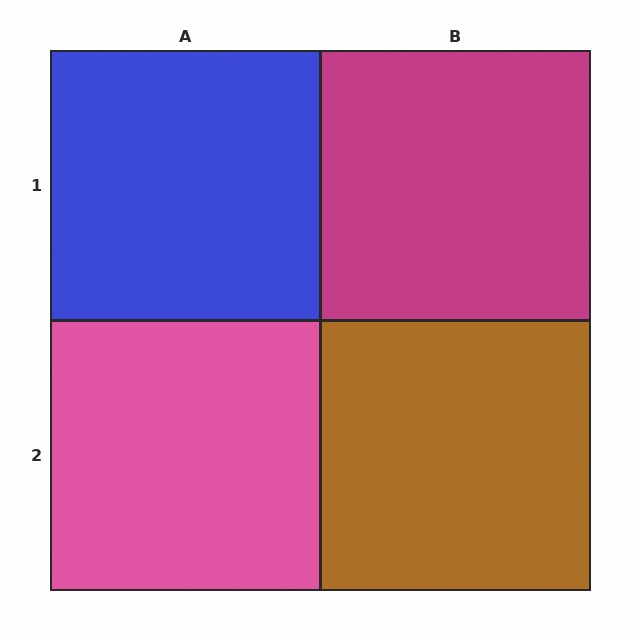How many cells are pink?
1 cell is pink.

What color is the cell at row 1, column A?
Blue.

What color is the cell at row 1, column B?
Magenta.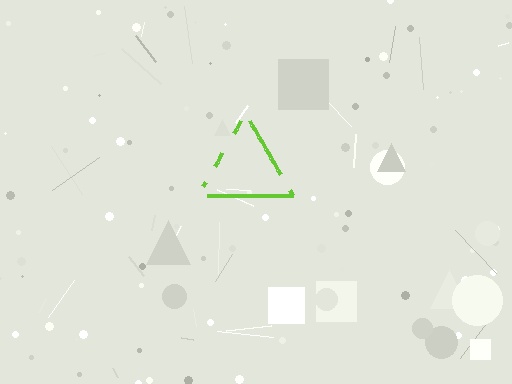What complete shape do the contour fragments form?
The contour fragments form a triangle.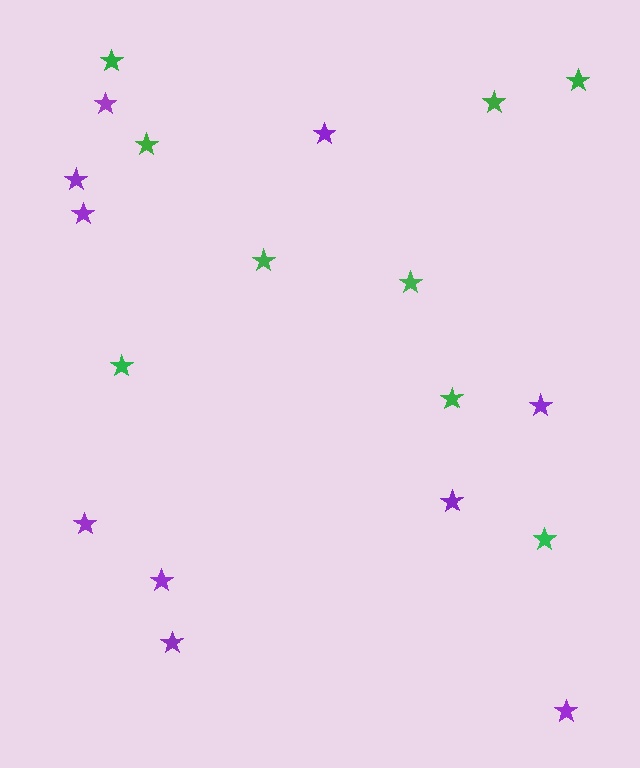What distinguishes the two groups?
There are 2 groups: one group of green stars (9) and one group of purple stars (10).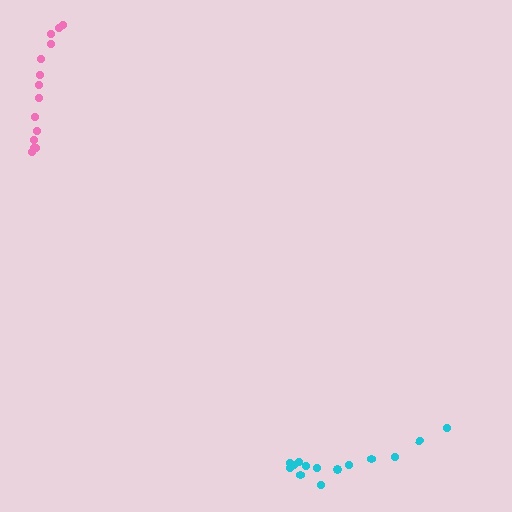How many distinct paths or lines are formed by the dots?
There are 2 distinct paths.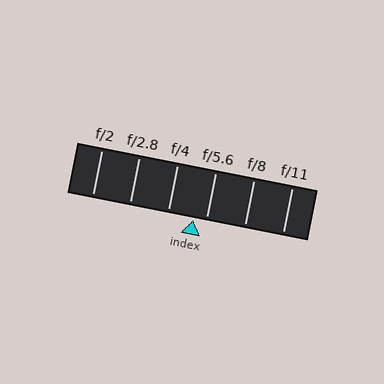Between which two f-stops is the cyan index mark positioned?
The index mark is between f/4 and f/5.6.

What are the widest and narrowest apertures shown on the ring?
The widest aperture shown is f/2 and the narrowest is f/11.